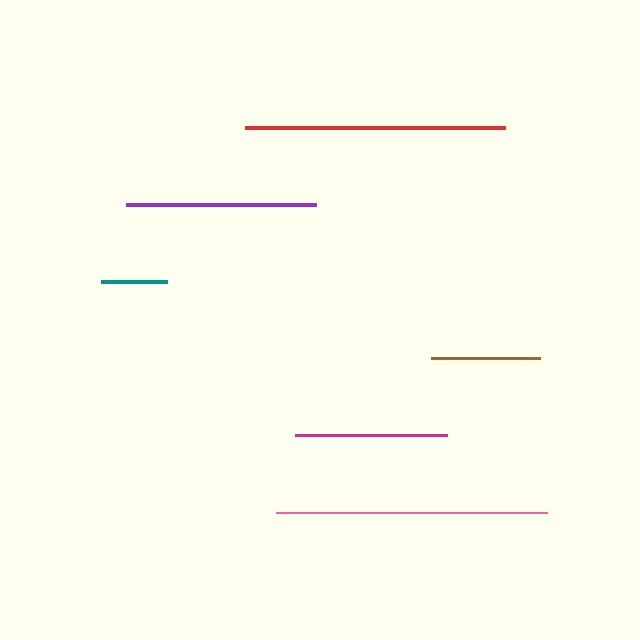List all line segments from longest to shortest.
From longest to shortest: pink, red, purple, magenta, brown, teal.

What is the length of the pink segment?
The pink segment is approximately 271 pixels long.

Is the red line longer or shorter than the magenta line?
The red line is longer than the magenta line.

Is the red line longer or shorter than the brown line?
The red line is longer than the brown line.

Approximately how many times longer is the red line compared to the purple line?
The red line is approximately 1.4 times the length of the purple line.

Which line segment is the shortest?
The teal line is the shortest at approximately 66 pixels.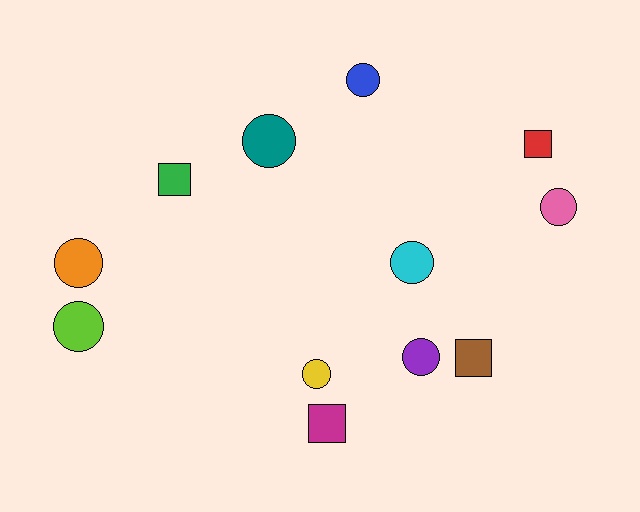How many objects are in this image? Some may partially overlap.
There are 12 objects.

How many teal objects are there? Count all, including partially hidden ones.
There is 1 teal object.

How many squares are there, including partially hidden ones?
There are 4 squares.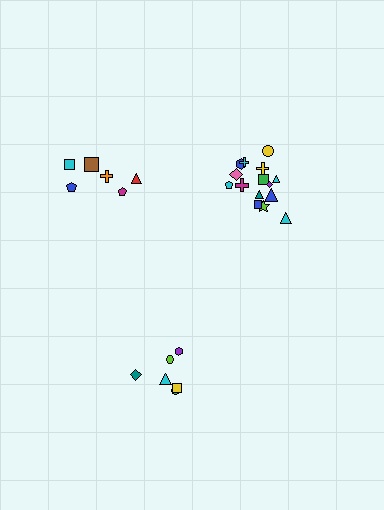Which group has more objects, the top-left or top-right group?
The top-right group.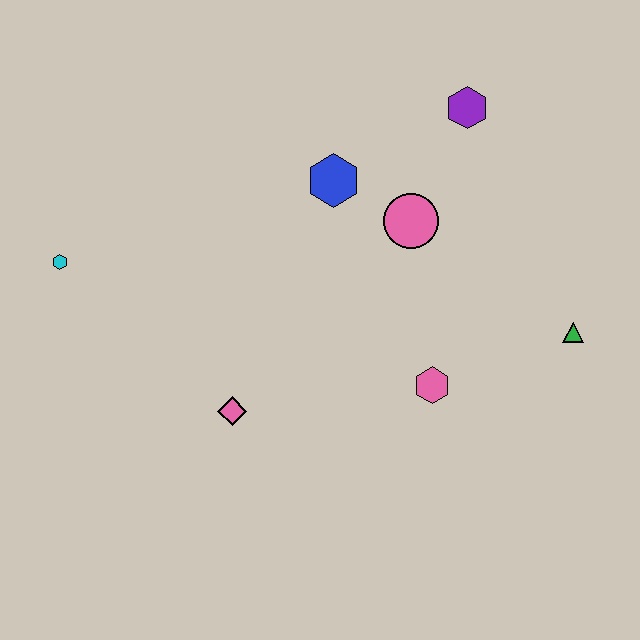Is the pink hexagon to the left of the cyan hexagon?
No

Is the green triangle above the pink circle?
No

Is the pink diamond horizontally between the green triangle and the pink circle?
No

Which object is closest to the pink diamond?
The pink hexagon is closest to the pink diamond.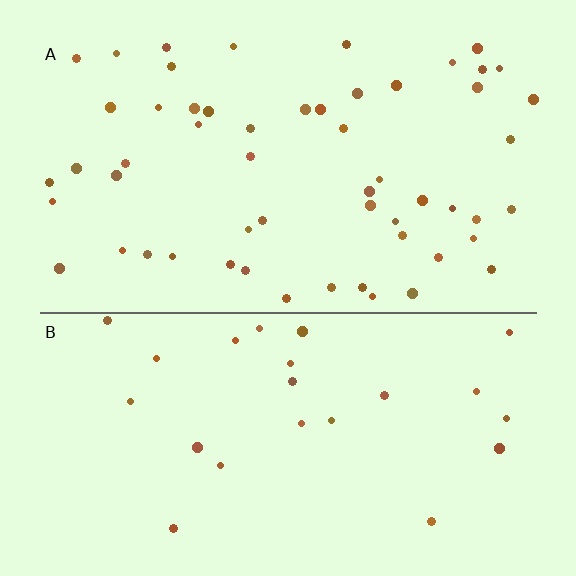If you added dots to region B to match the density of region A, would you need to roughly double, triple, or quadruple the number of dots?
Approximately double.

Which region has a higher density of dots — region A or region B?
A (the top).